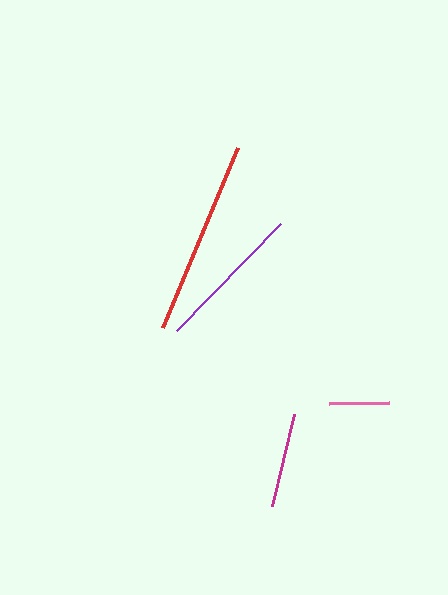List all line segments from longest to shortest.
From longest to shortest: red, purple, magenta, pink.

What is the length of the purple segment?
The purple segment is approximately 149 pixels long.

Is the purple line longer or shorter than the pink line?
The purple line is longer than the pink line.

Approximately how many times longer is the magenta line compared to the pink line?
The magenta line is approximately 1.6 times the length of the pink line.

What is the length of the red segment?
The red segment is approximately 196 pixels long.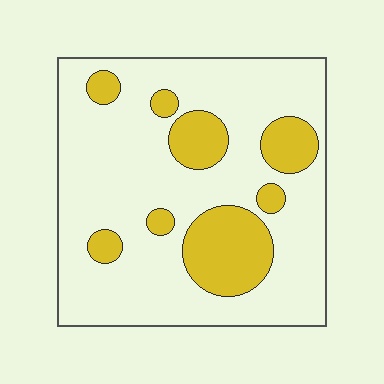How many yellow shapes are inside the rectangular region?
8.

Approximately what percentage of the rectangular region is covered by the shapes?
Approximately 20%.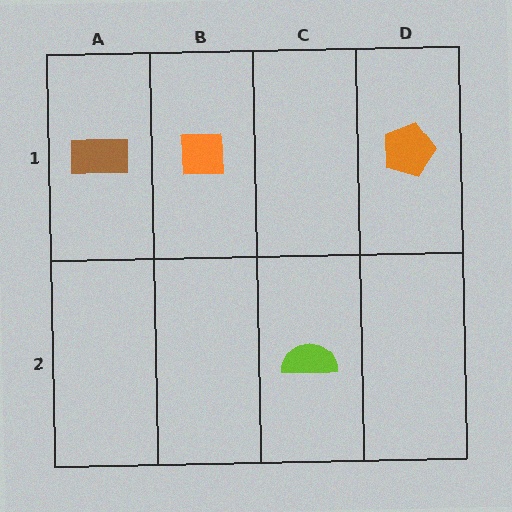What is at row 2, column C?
A lime semicircle.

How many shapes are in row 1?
3 shapes.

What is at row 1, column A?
A brown rectangle.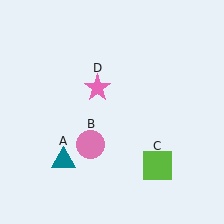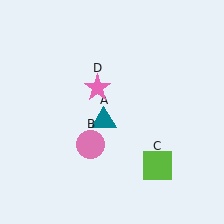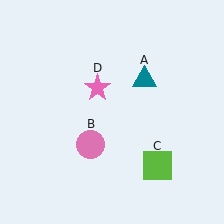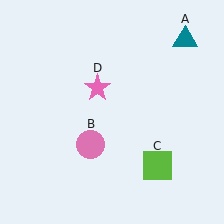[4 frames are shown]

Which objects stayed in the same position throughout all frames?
Pink circle (object B) and lime square (object C) and pink star (object D) remained stationary.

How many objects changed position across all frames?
1 object changed position: teal triangle (object A).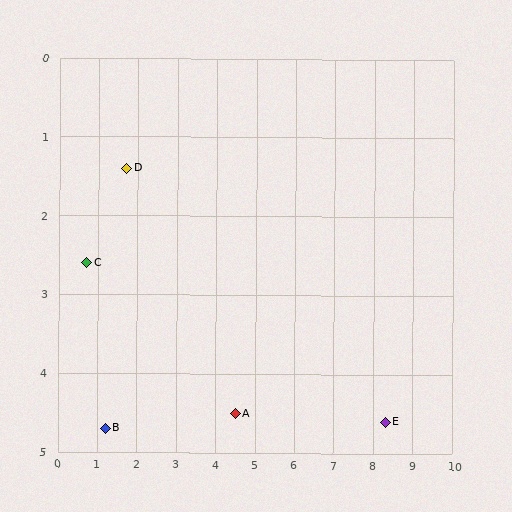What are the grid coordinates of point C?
Point C is at approximately (0.7, 2.6).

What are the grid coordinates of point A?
Point A is at approximately (4.5, 4.5).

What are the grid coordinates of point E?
Point E is at approximately (8.3, 4.6).